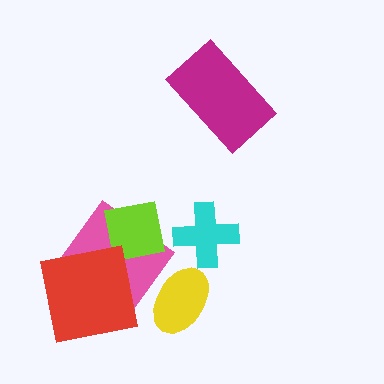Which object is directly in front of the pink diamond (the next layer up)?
The lime square is directly in front of the pink diamond.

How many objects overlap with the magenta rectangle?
0 objects overlap with the magenta rectangle.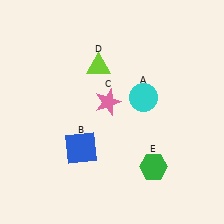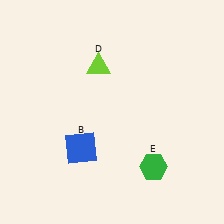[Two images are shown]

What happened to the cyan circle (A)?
The cyan circle (A) was removed in Image 2. It was in the top-right area of Image 1.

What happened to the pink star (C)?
The pink star (C) was removed in Image 2. It was in the top-left area of Image 1.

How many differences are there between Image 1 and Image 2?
There are 2 differences between the two images.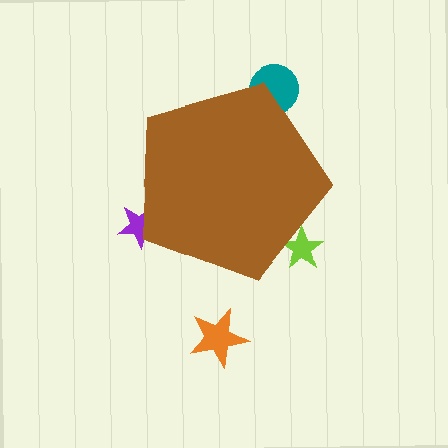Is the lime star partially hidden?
Yes, the lime star is partially hidden behind the brown pentagon.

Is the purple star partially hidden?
Yes, the purple star is partially hidden behind the brown pentagon.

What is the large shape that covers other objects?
A brown pentagon.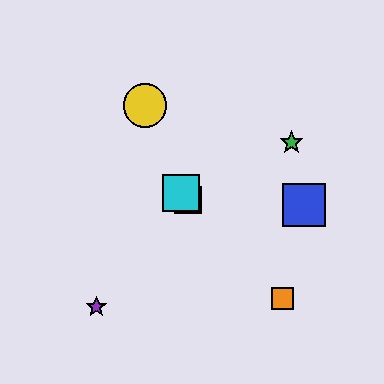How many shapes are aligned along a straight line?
3 shapes (the red square, the orange square, the cyan square) are aligned along a straight line.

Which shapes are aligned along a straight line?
The red square, the orange square, the cyan square are aligned along a straight line.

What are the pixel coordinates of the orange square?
The orange square is at (283, 298).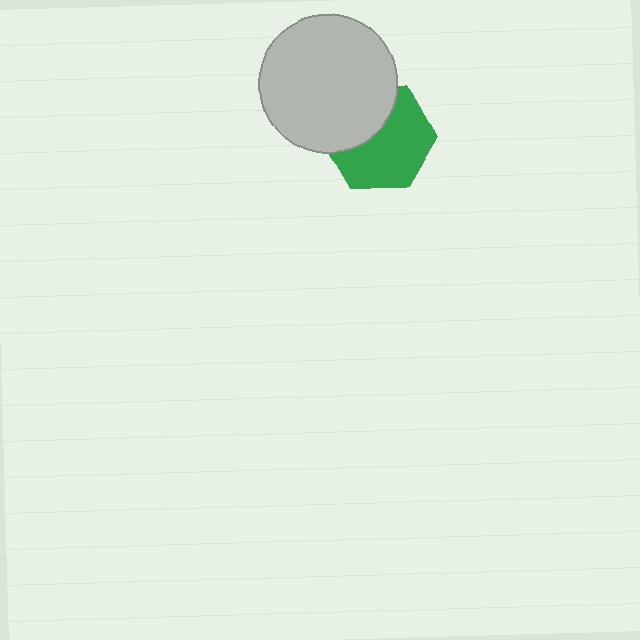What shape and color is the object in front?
The object in front is a light gray circle.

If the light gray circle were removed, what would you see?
You would see the complete green hexagon.